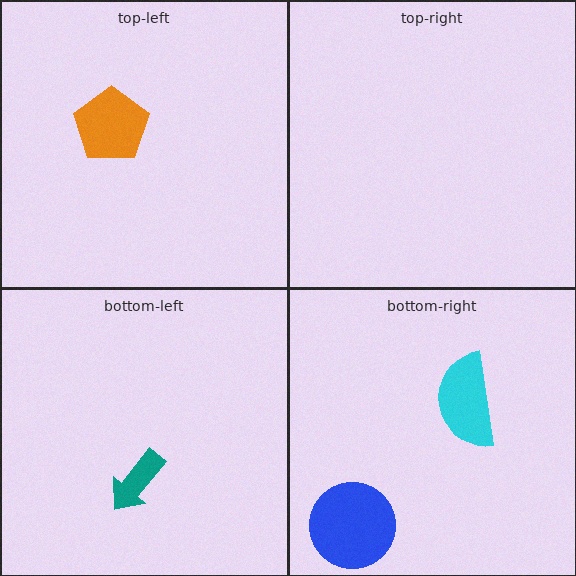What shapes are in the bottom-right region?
The blue circle, the cyan semicircle.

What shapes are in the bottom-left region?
The teal arrow.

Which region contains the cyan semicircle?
The bottom-right region.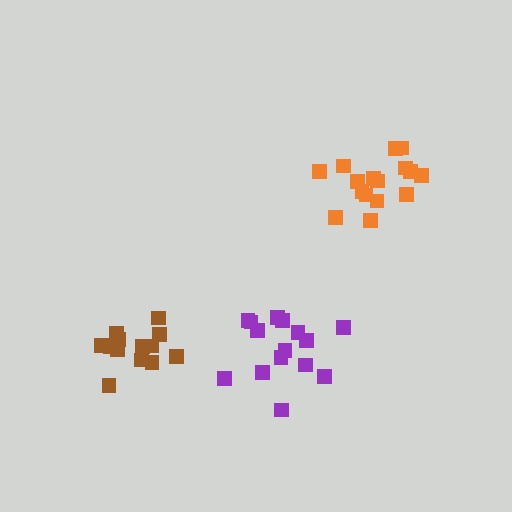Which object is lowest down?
The brown cluster is bottommost.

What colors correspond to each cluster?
The clusters are colored: brown, orange, purple.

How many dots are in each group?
Group 1: 13 dots, Group 2: 16 dots, Group 3: 15 dots (44 total).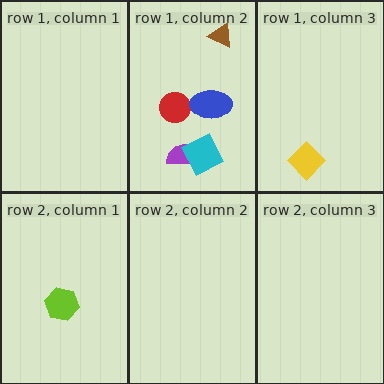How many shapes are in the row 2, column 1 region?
1.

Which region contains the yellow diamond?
The row 1, column 3 region.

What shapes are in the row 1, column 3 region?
The yellow diamond.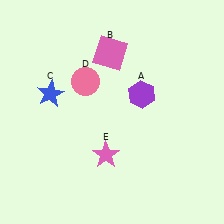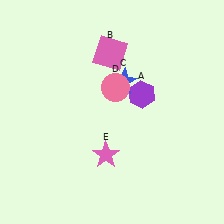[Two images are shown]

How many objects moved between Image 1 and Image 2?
2 objects moved between the two images.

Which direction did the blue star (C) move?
The blue star (C) moved right.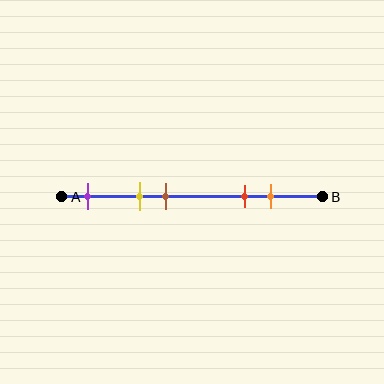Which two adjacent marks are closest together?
The yellow and brown marks are the closest adjacent pair.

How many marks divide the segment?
There are 5 marks dividing the segment.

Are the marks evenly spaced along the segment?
No, the marks are not evenly spaced.